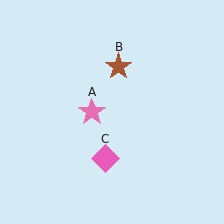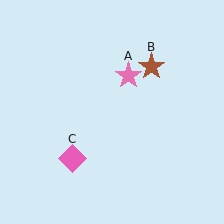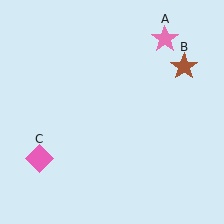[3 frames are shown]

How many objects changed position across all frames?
3 objects changed position: pink star (object A), brown star (object B), pink diamond (object C).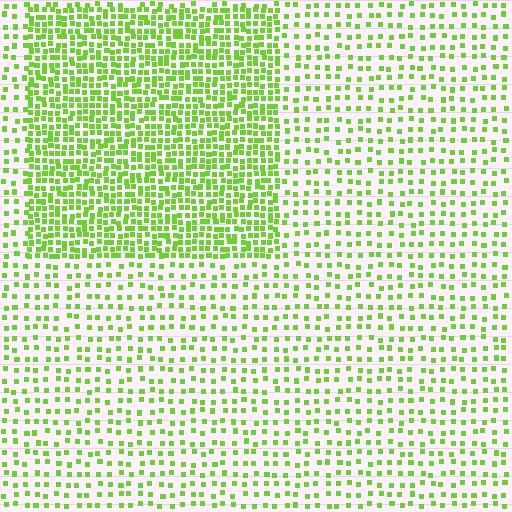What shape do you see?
I see a rectangle.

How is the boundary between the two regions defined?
The boundary is defined by a change in element density (approximately 2.3x ratio). All elements are the same color, size, and shape.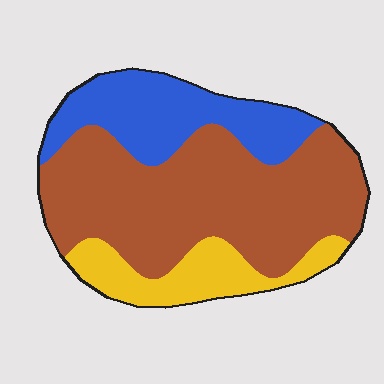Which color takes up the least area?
Yellow, at roughly 15%.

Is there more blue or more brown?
Brown.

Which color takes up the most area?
Brown, at roughly 60%.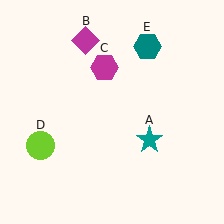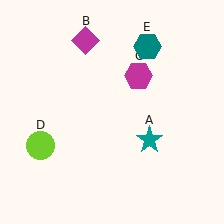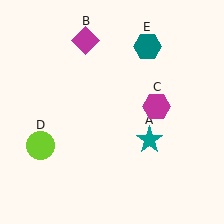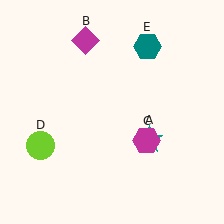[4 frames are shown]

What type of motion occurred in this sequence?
The magenta hexagon (object C) rotated clockwise around the center of the scene.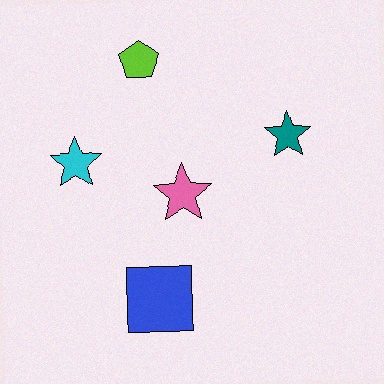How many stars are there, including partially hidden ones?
There are 3 stars.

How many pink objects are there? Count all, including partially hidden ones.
There is 1 pink object.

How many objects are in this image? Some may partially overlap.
There are 5 objects.